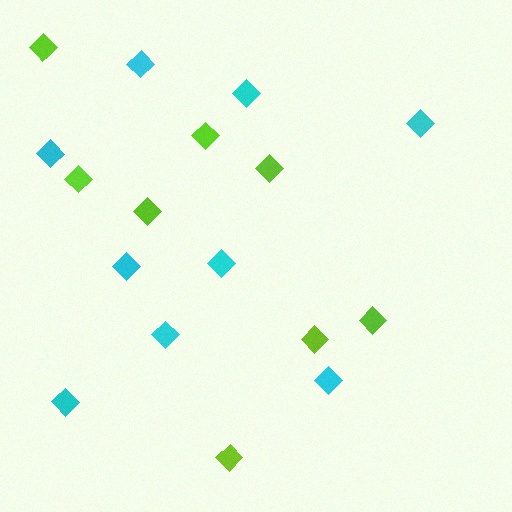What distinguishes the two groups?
There are 2 groups: one group of cyan diamonds (9) and one group of lime diamonds (8).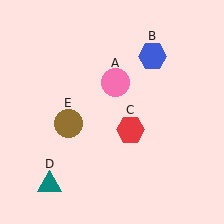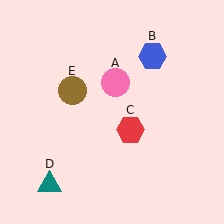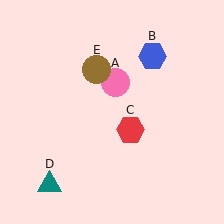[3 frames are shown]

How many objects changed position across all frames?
1 object changed position: brown circle (object E).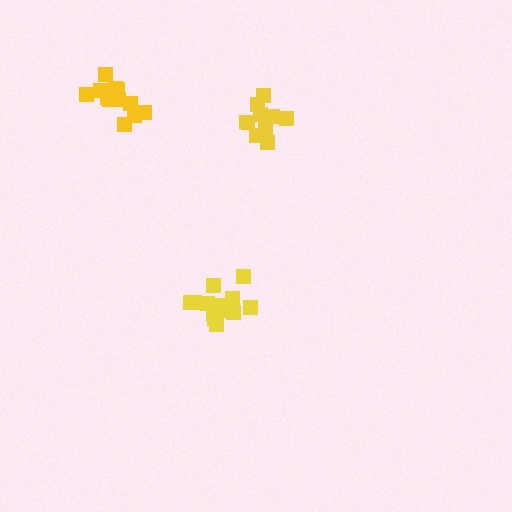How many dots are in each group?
Group 1: 13 dots, Group 2: 12 dots, Group 3: 11 dots (36 total).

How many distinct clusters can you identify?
There are 3 distinct clusters.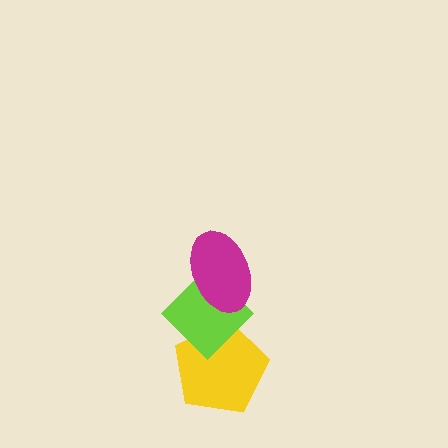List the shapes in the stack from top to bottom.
From top to bottom: the magenta ellipse, the lime diamond, the yellow pentagon.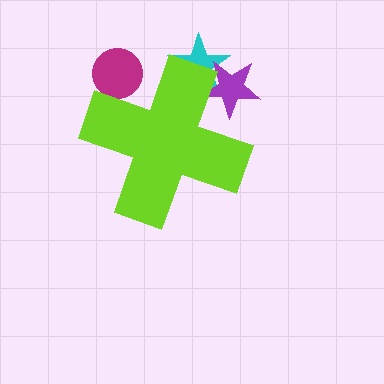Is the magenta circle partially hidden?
Yes, the magenta circle is partially hidden behind the lime cross.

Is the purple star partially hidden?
Yes, the purple star is partially hidden behind the lime cross.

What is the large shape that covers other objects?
A lime cross.